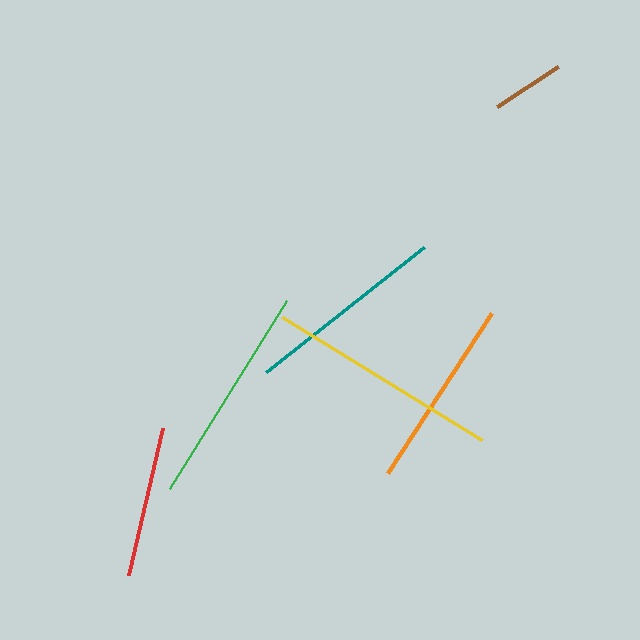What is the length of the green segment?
The green segment is approximately 222 pixels long.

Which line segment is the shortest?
The brown line is the shortest at approximately 73 pixels.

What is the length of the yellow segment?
The yellow segment is approximately 235 pixels long.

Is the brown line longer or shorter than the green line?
The green line is longer than the brown line.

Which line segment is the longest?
The yellow line is the longest at approximately 235 pixels.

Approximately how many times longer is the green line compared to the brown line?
The green line is approximately 3.0 times the length of the brown line.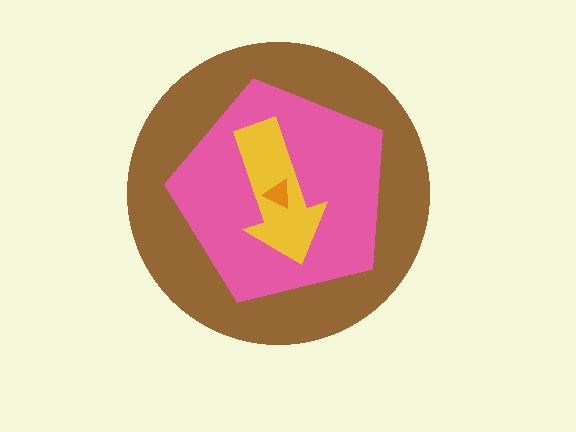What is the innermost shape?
The orange triangle.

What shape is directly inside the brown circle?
The pink pentagon.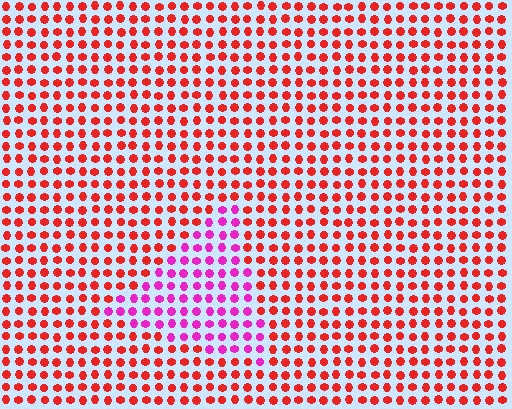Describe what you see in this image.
The image is filled with small red elements in a uniform arrangement. A triangle-shaped region is visible where the elements are tinted to a slightly different hue, forming a subtle color boundary.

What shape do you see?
I see a triangle.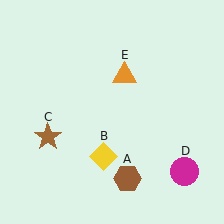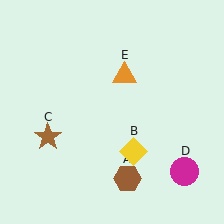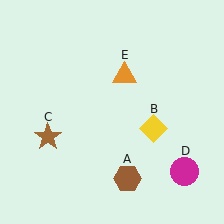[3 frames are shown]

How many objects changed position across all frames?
1 object changed position: yellow diamond (object B).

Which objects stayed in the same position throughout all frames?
Brown hexagon (object A) and brown star (object C) and magenta circle (object D) and orange triangle (object E) remained stationary.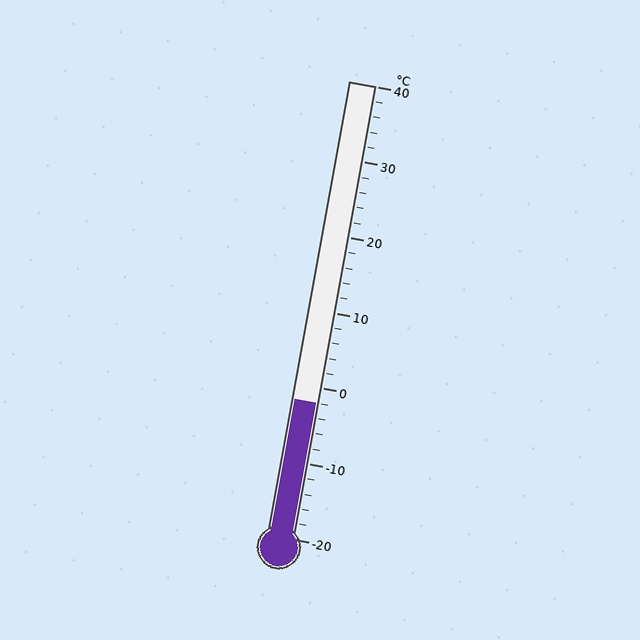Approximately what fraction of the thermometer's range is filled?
The thermometer is filled to approximately 30% of its range.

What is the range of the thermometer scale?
The thermometer scale ranges from -20°C to 40°C.